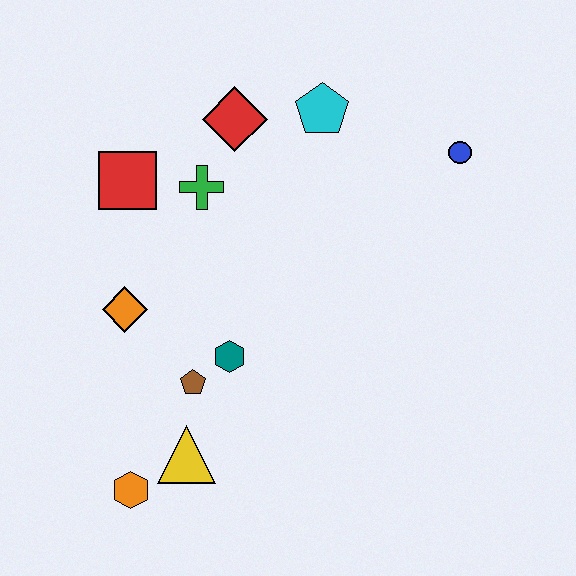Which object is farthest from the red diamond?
The orange hexagon is farthest from the red diamond.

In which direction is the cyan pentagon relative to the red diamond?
The cyan pentagon is to the right of the red diamond.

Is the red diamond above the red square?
Yes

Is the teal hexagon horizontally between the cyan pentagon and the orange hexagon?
Yes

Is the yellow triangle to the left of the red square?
No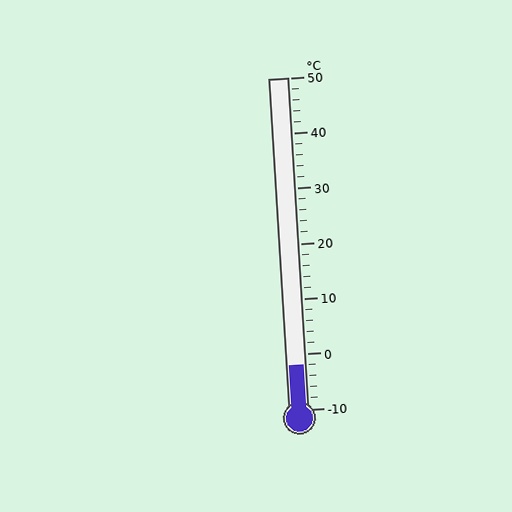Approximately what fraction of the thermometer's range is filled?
The thermometer is filled to approximately 15% of its range.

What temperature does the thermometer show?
The thermometer shows approximately -2°C.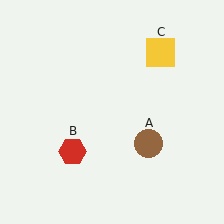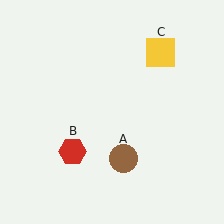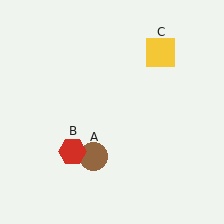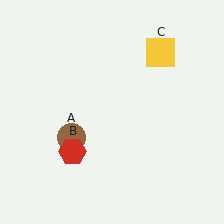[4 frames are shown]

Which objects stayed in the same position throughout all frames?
Red hexagon (object B) and yellow square (object C) remained stationary.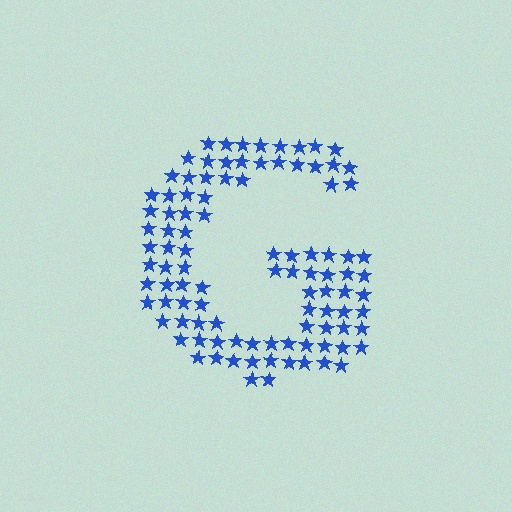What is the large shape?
The large shape is the letter G.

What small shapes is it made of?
It is made of small stars.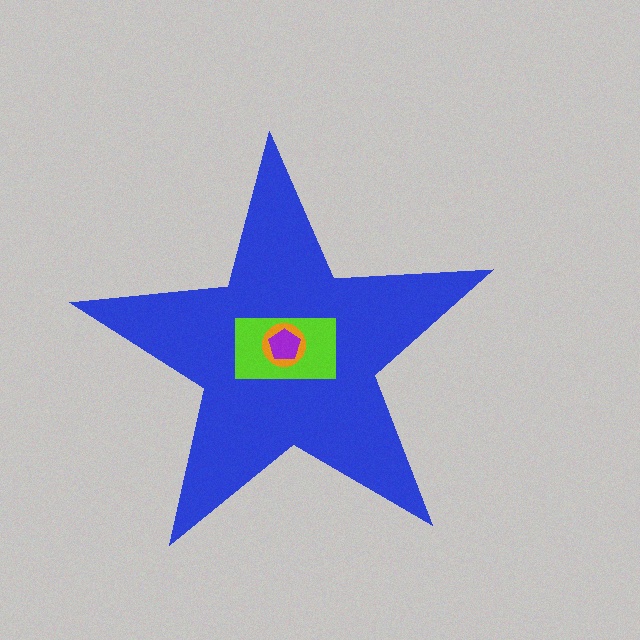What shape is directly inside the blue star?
The lime rectangle.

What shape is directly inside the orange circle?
The purple pentagon.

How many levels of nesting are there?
4.